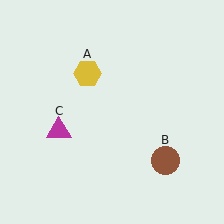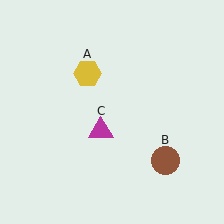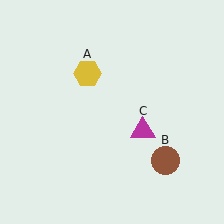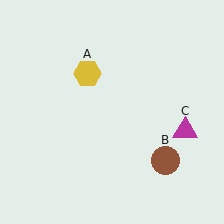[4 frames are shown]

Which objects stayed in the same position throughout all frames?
Yellow hexagon (object A) and brown circle (object B) remained stationary.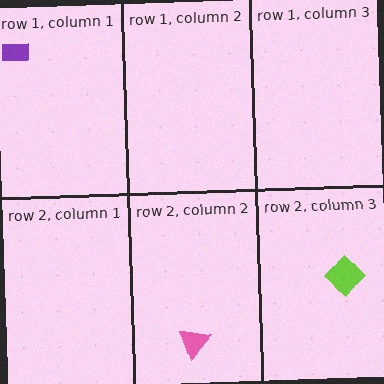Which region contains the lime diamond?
The row 2, column 3 region.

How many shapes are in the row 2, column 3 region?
1.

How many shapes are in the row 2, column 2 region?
1.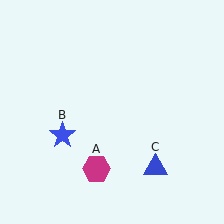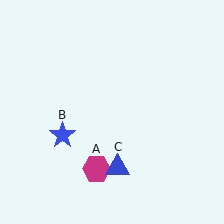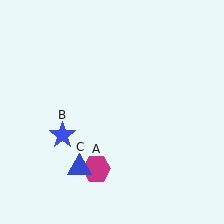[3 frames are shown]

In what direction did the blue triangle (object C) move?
The blue triangle (object C) moved left.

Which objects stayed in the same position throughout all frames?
Magenta hexagon (object A) and blue star (object B) remained stationary.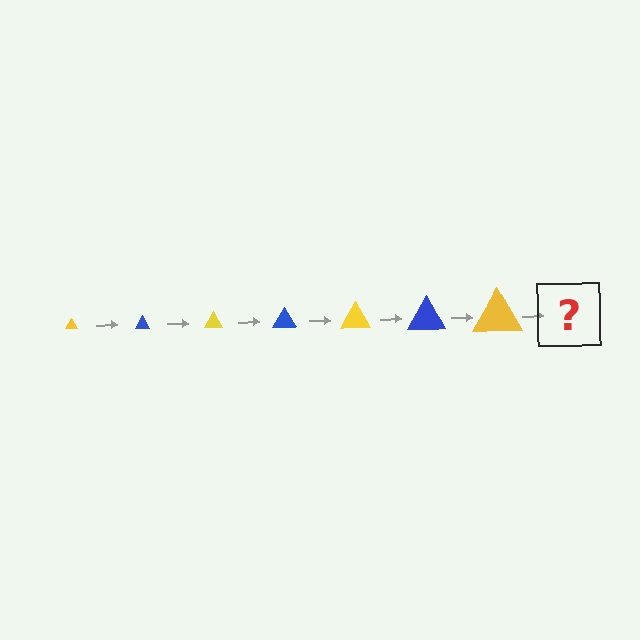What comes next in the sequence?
The next element should be a blue triangle, larger than the previous one.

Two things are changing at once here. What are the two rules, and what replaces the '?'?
The two rules are that the triangle grows larger each step and the color cycles through yellow and blue. The '?' should be a blue triangle, larger than the previous one.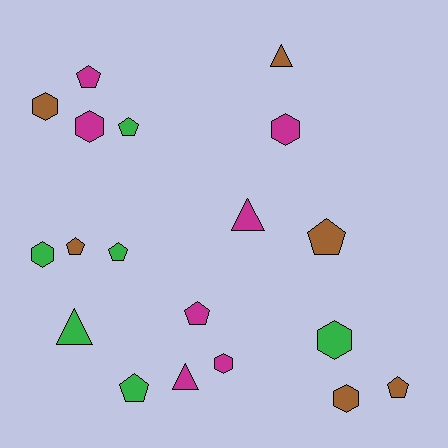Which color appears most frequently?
Magenta, with 7 objects.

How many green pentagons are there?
There are 3 green pentagons.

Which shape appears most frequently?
Pentagon, with 8 objects.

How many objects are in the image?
There are 19 objects.